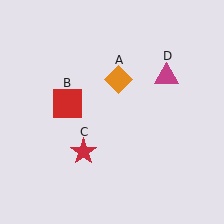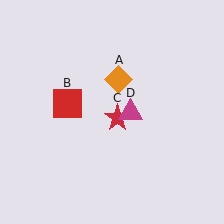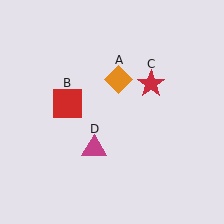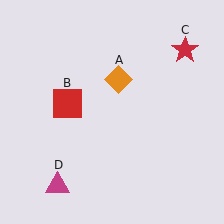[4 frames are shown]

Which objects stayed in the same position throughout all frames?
Orange diamond (object A) and red square (object B) remained stationary.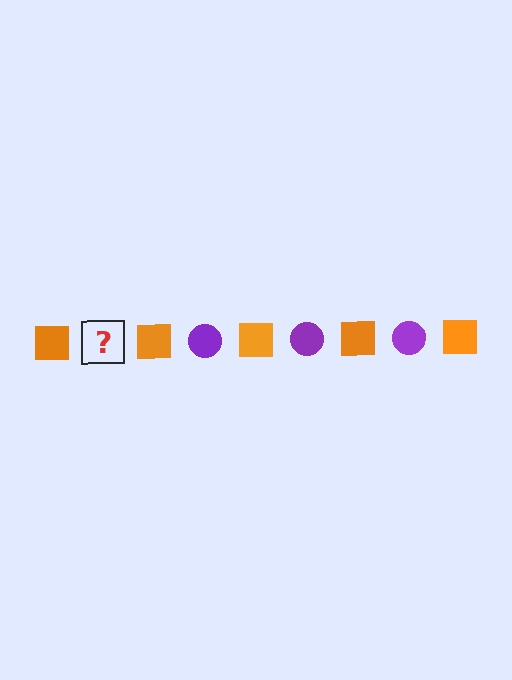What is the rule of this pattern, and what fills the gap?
The rule is that the pattern alternates between orange square and purple circle. The gap should be filled with a purple circle.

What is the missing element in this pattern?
The missing element is a purple circle.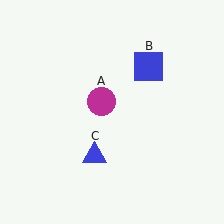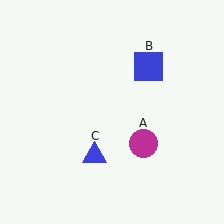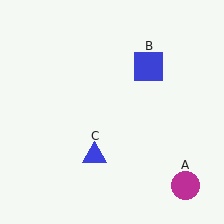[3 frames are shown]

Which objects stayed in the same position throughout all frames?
Blue square (object B) and blue triangle (object C) remained stationary.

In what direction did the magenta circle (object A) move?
The magenta circle (object A) moved down and to the right.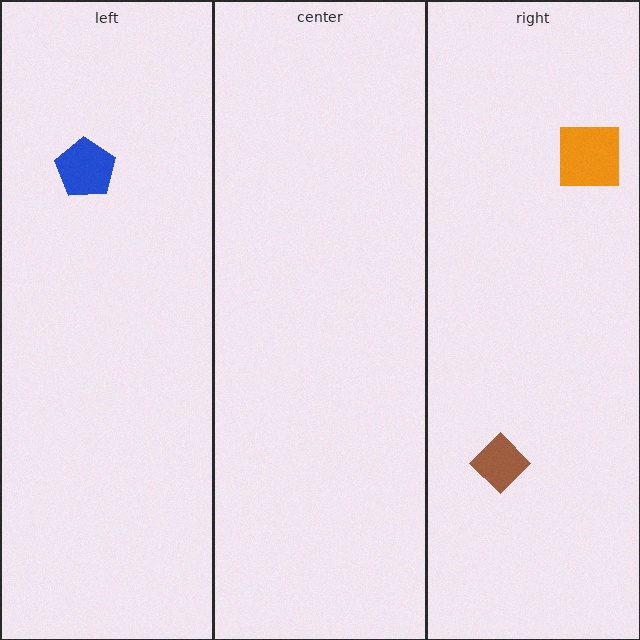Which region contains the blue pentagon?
The left region.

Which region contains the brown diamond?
The right region.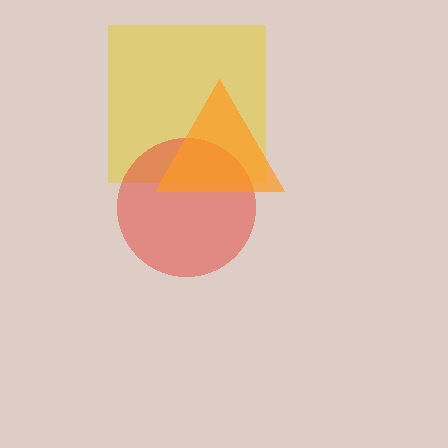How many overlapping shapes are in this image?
There are 3 overlapping shapes in the image.